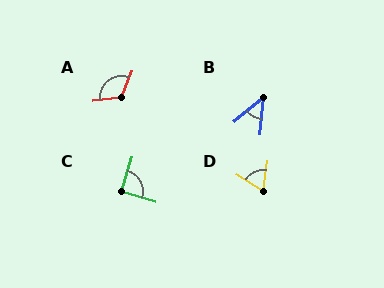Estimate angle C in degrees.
Approximately 90 degrees.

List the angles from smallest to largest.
B (45°), D (67°), C (90°), A (119°).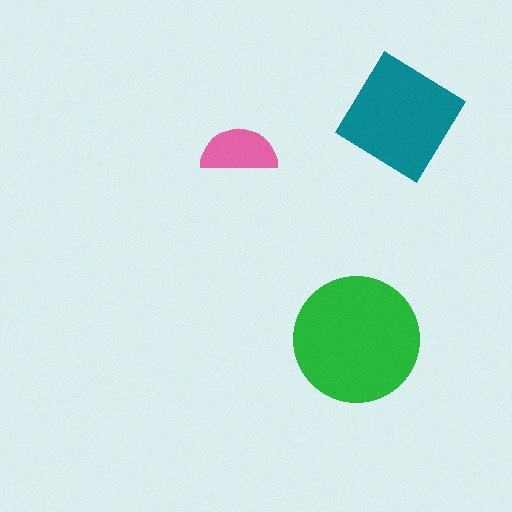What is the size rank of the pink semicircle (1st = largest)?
3rd.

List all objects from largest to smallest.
The green circle, the teal diamond, the pink semicircle.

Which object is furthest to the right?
The teal diamond is rightmost.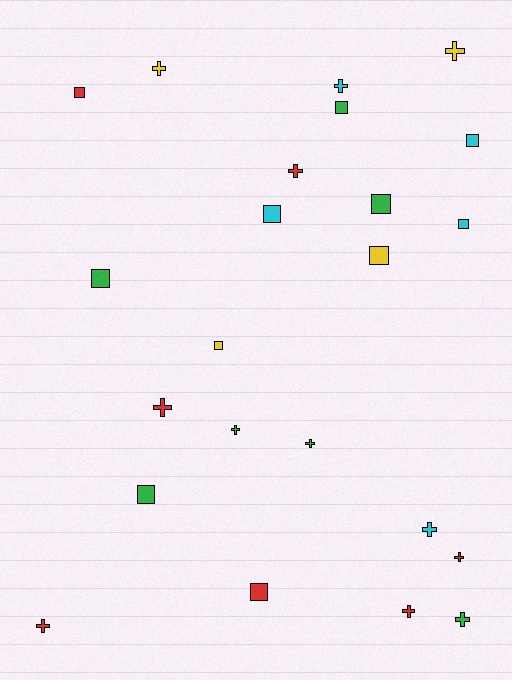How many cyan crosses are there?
There are 2 cyan crosses.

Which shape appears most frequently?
Cross, with 12 objects.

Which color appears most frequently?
Red, with 7 objects.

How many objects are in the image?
There are 23 objects.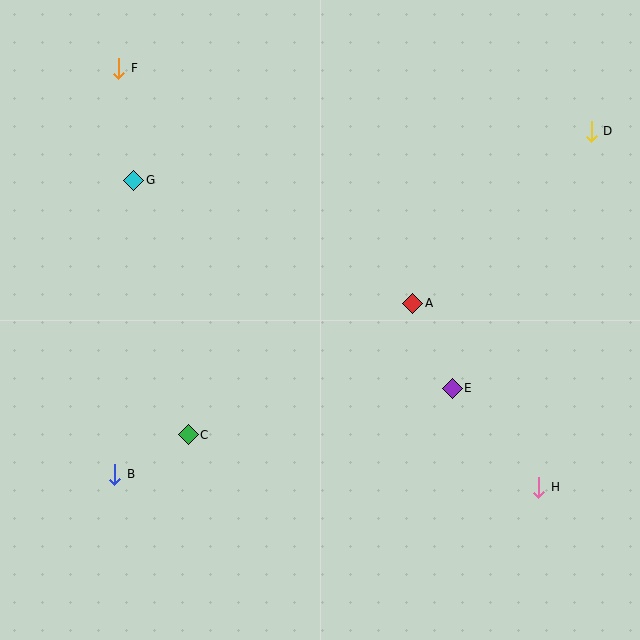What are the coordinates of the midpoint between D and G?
The midpoint between D and G is at (363, 156).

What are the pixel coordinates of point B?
Point B is at (115, 474).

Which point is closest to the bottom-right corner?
Point H is closest to the bottom-right corner.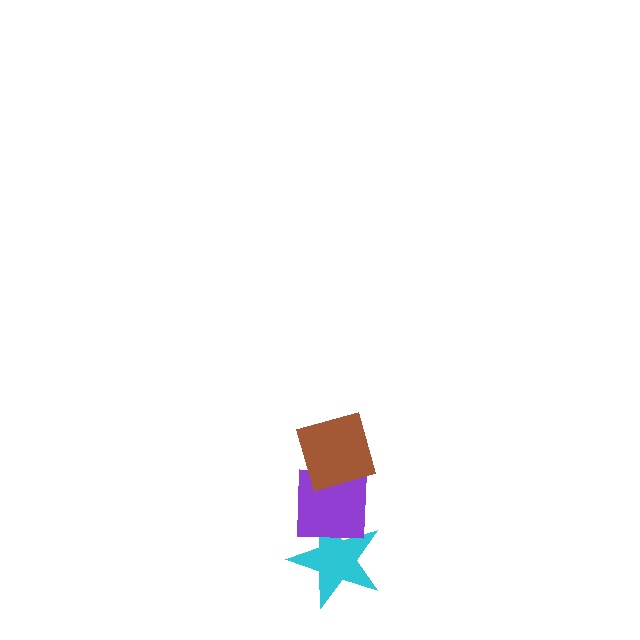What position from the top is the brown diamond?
The brown diamond is 1st from the top.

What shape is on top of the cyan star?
The purple square is on top of the cyan star.